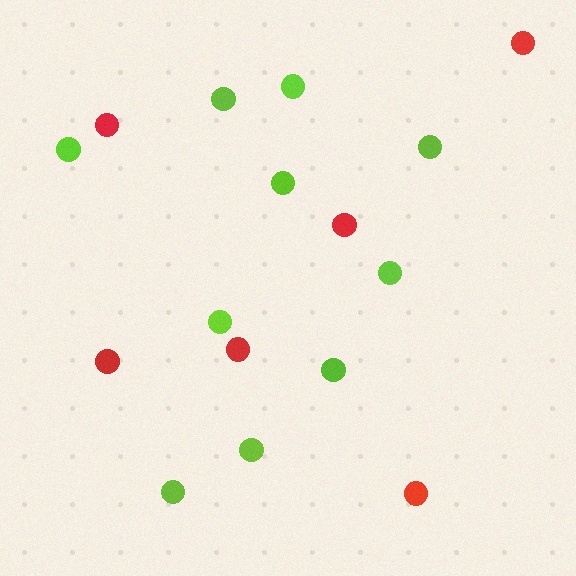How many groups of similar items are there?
There are 2 groups: one group of red circles (6) and one group of lime circles (10).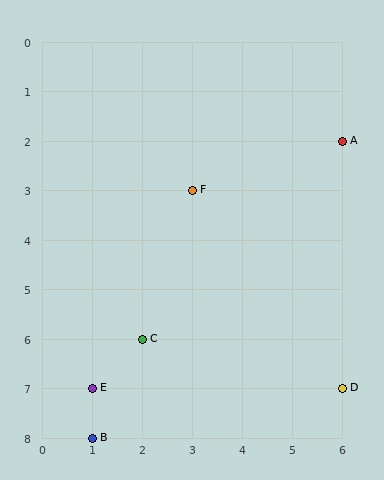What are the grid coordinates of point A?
Point A is at grid coordinates (6, 2).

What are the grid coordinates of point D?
Point D is at grid coordinates (6, 7).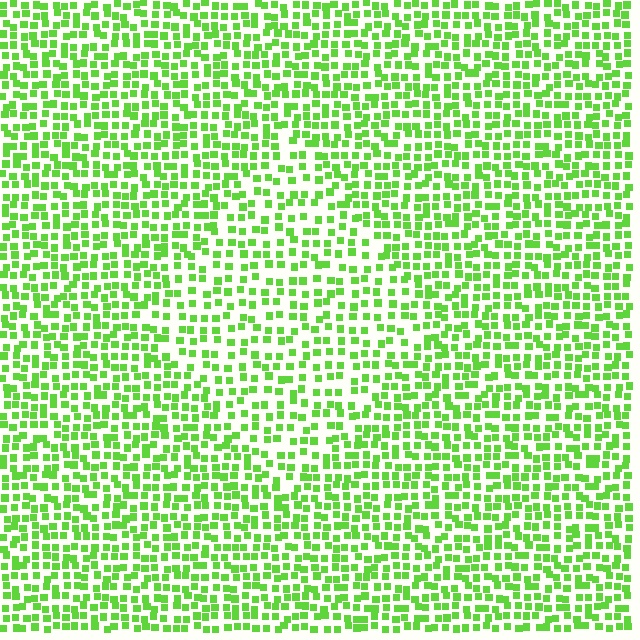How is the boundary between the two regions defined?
The boundary is defined by a change in element density (approximately 1.5x ratio). All elements are the same color, size, and shape.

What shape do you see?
I see a diamond.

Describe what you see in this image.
The image contains small lime elements arranged at two different densities. A diamond-shaped region is visible where the elements are less densely packed than the surrounding area.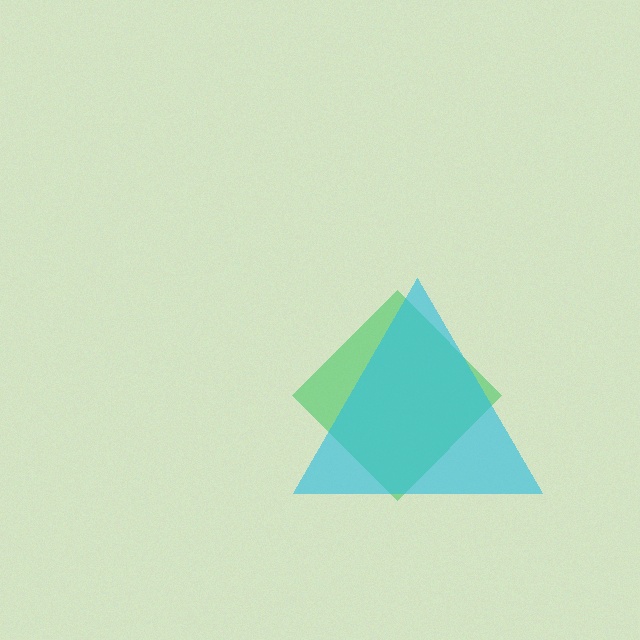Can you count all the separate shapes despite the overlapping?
Yes, there are 2 separate shapes.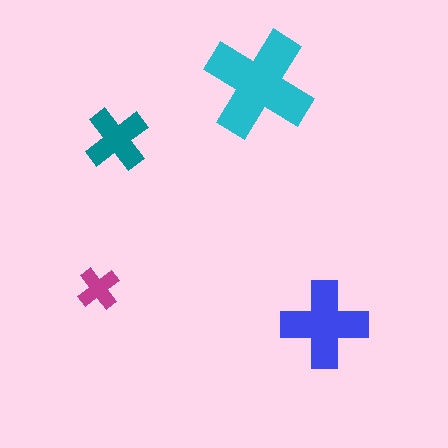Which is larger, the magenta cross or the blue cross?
The blue one.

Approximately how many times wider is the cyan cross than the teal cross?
About 1.5 times wider.